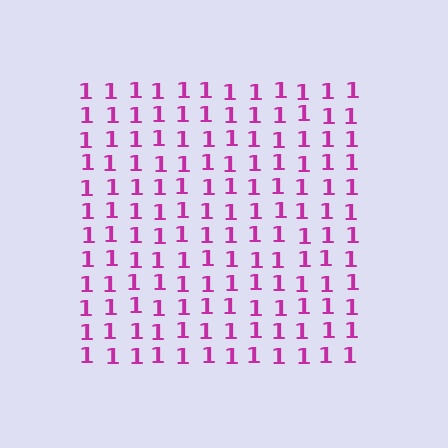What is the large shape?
The large shape is a square.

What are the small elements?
The small elements are digit 1's.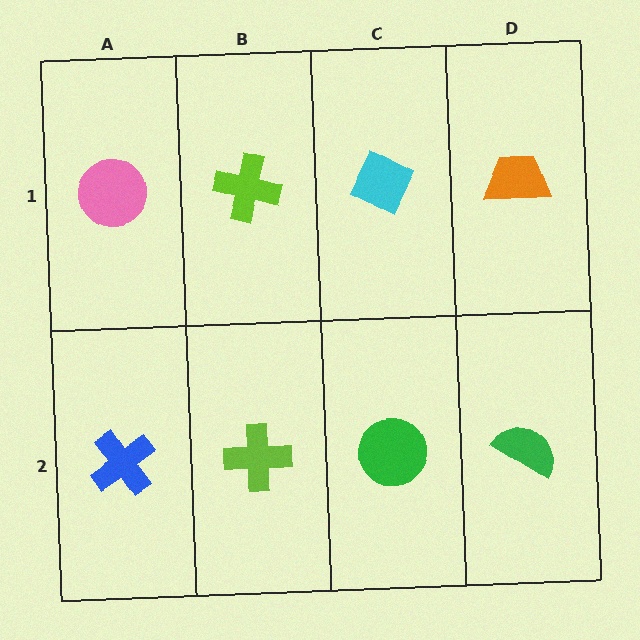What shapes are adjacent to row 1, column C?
A green circle (row 2, column C), a lime cross (row 1, column B), an orange trapezoid (row 1, column D).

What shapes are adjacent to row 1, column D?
A green semicircle (row 2, column D), a cyan diamond (row 1, column C).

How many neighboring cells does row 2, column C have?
3.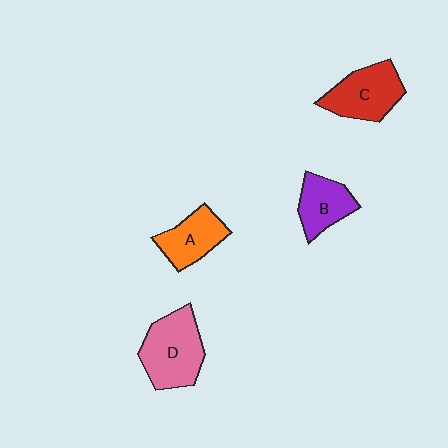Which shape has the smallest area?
Shape B (purple).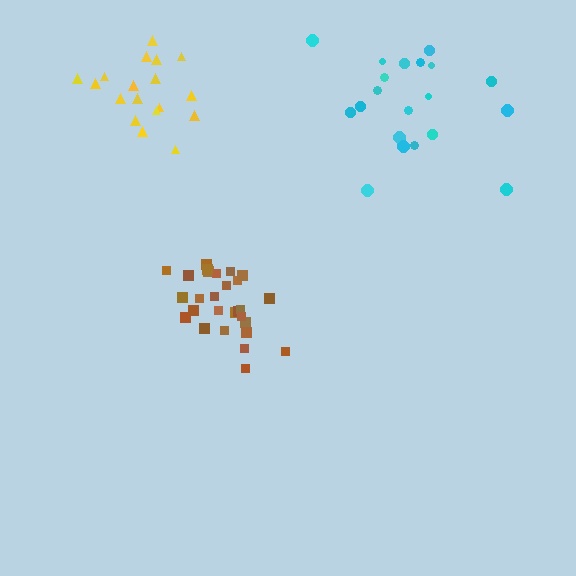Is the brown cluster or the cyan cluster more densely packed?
Brown.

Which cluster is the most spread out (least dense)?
Cyan.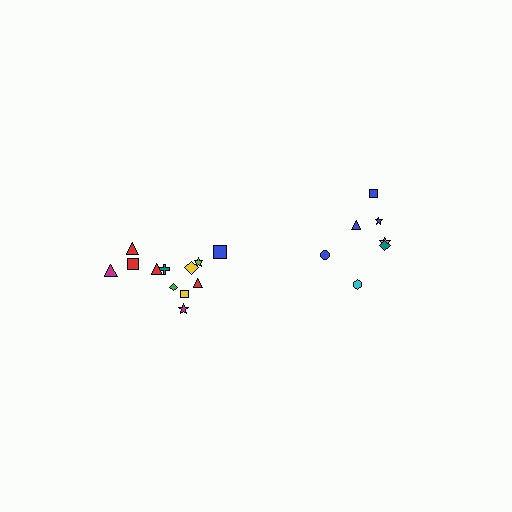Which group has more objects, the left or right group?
The left group.